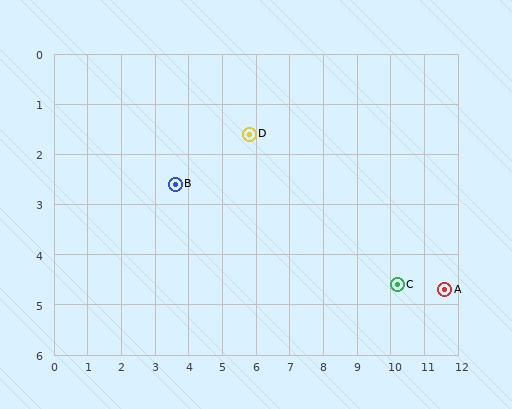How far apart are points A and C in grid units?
Points A and C are about 1.4 grid units apart.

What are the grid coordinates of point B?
Point B is at approximately (3.6, 2.6).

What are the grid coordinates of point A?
Point A is at approximately (11.6, 4.7).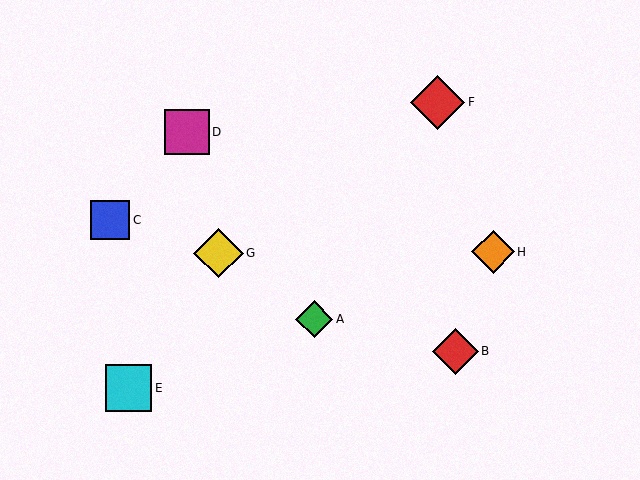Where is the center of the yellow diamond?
The center of the yellow diamond is at (219, 253).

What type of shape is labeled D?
Shape D is a magenta square.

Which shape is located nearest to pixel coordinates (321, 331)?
The green diamond (labeled A) at (314, 319) is nearest to that location.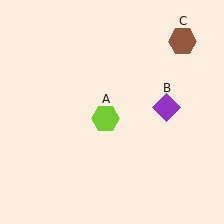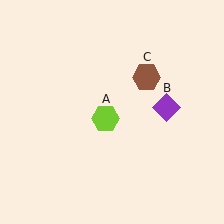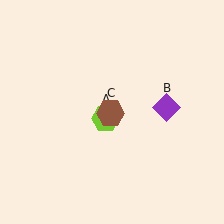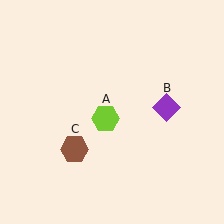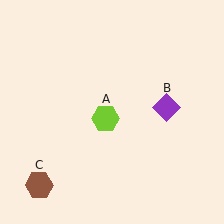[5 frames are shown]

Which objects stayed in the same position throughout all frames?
Lime hexagon (object A) and purple diamond (object B) remained stationary.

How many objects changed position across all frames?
1 object changed position: brown hexagon (object C).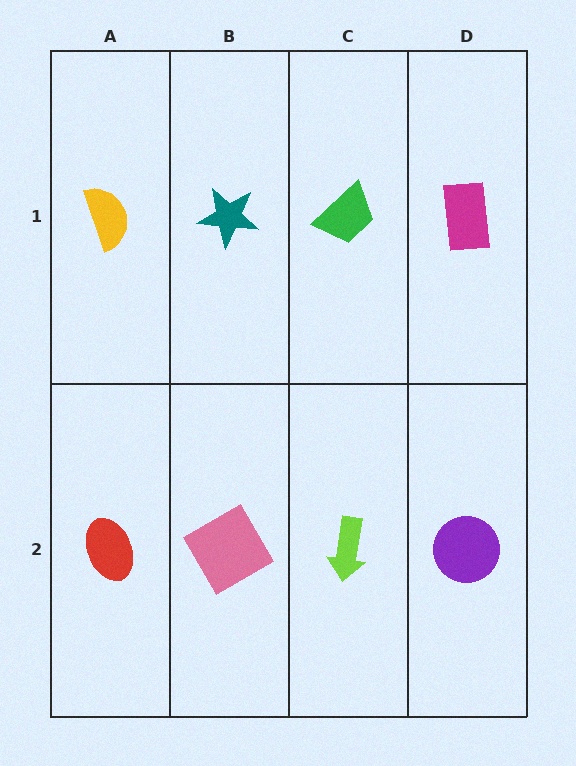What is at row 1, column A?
A yellow semicircle.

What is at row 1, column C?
A green trapezoid.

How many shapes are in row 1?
4 shapes.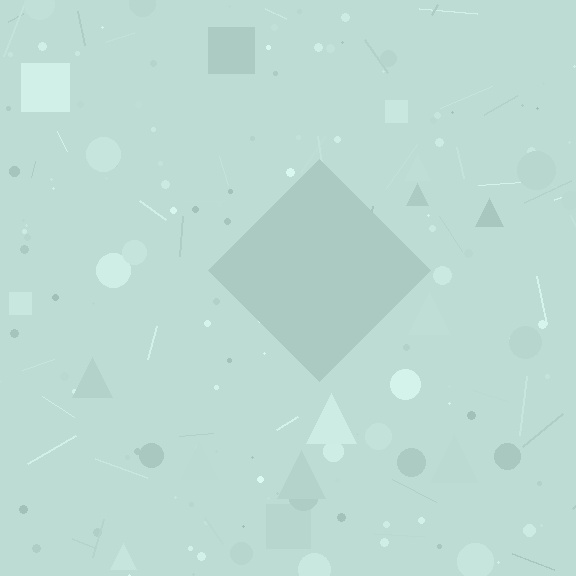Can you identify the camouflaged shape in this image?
The camouflaged shape is a diamond.